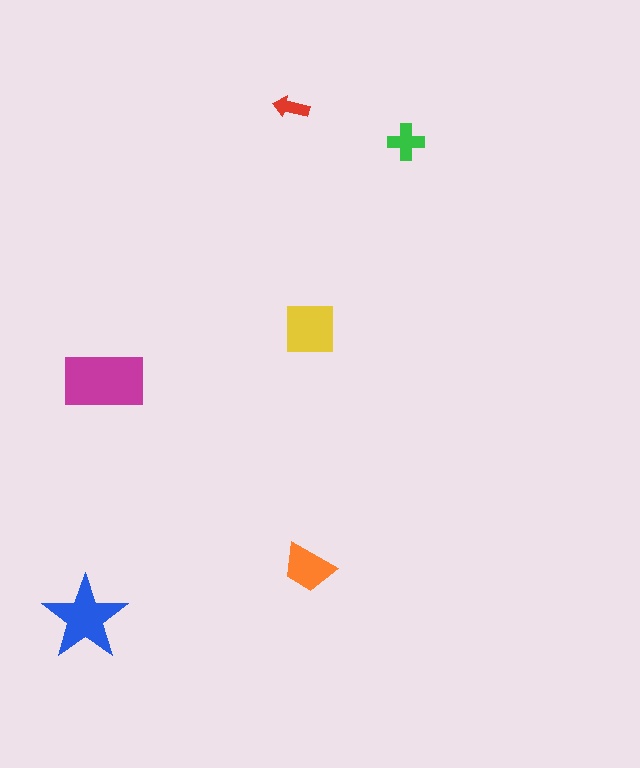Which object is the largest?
The magenta rectangle.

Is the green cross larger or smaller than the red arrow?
Larger.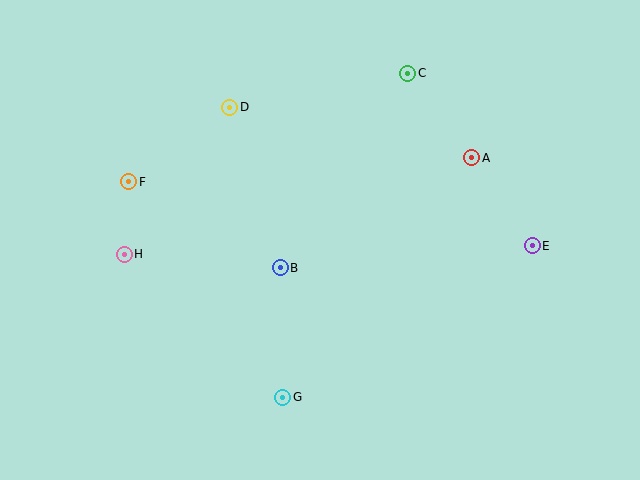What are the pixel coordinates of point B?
Point B is at (280, 268).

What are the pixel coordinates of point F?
Point F is at (129, 182).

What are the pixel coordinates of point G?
Point G is at (283, 397).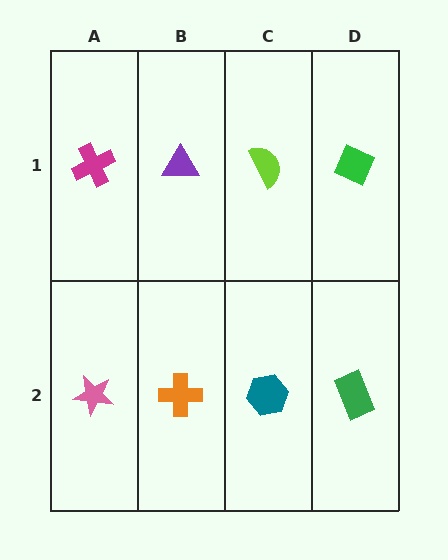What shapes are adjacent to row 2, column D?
A green diamond (row 1, column D), a teal hexagon (row 2, column C).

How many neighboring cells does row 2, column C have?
3.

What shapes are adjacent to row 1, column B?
An orange cross (row 2, column B), a magenta cross (row 1, column A), a lime semicircle (row 1, column C).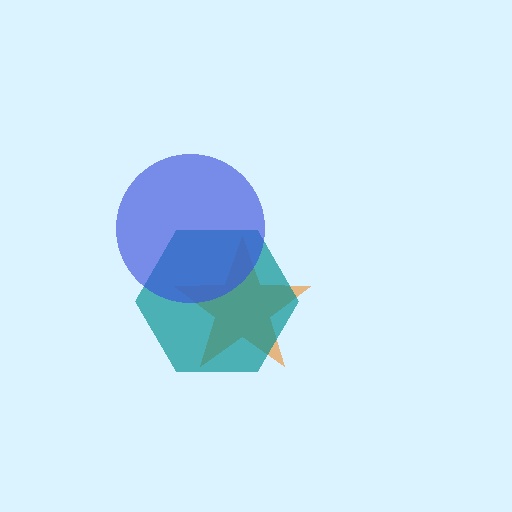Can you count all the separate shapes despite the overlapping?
Yes, there are 3 separate shapes.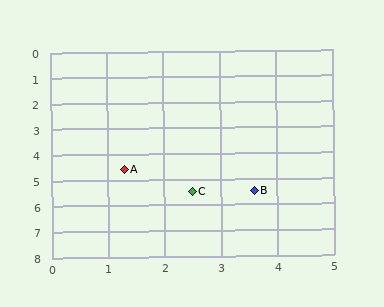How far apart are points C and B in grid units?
Points C and B are about 1.1 grid units apart.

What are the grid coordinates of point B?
Point B is at approximately (3.6, 5.5).